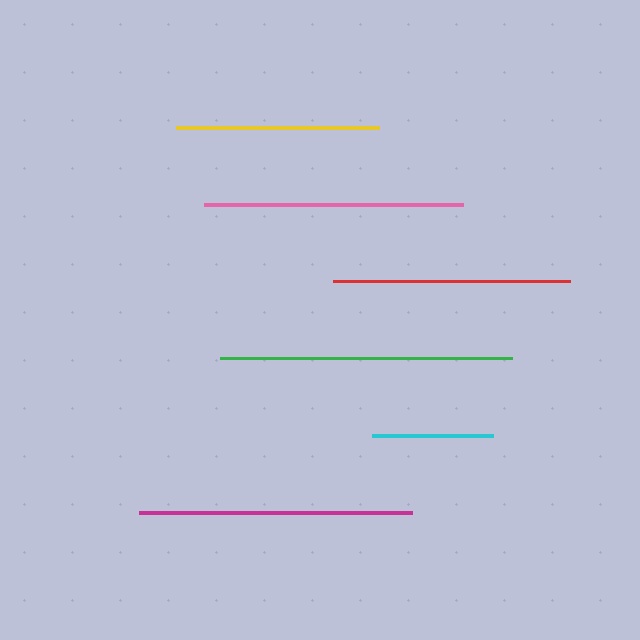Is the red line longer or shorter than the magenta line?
The magenta line is longer than the red line.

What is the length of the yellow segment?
The yellow segment is approximately 203 pixels long.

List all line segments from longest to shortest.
From longest to shortest: green, magenta, pink, red, yellow, cyan.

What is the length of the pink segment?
The pink segment is approximately 260 pixels long.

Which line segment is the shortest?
The cyan line is the shortest at approximately 120 pixels.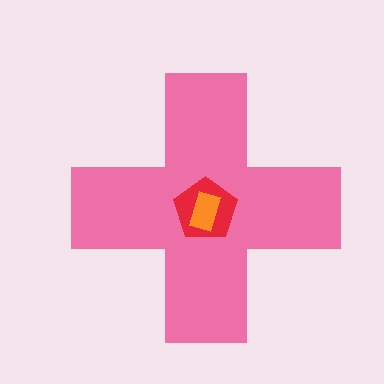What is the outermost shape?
The pink cross.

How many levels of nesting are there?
3.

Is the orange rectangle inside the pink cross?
Yes.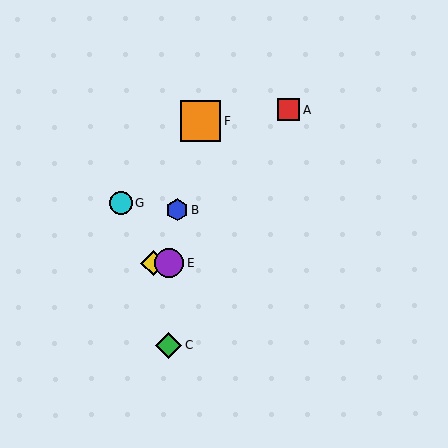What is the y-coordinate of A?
Object A is at y≈110.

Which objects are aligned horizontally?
Objects D, E are aligned horizontally.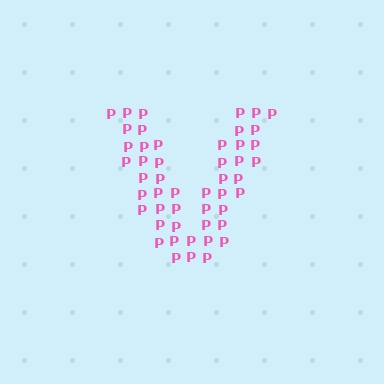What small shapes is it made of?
It is made of small letter P's.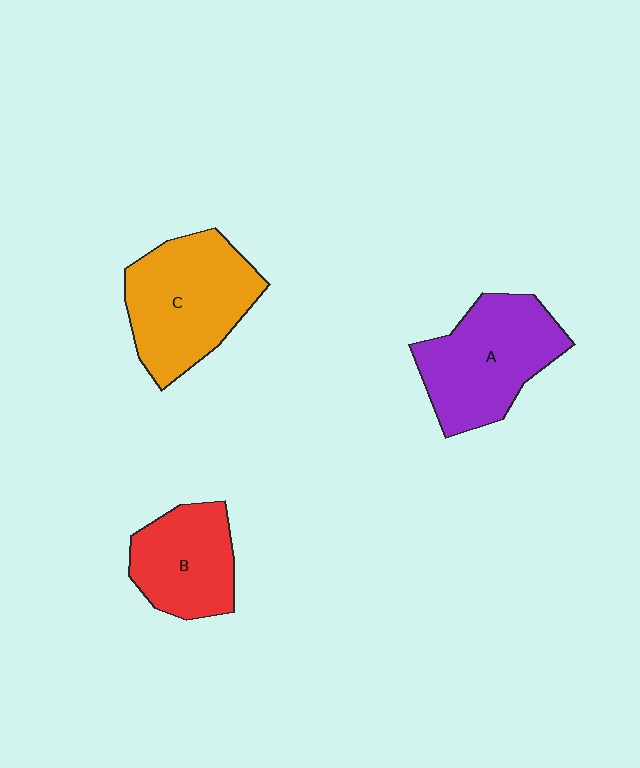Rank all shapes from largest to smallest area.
From largest to smallest: C (orange), A (purple), B (red).